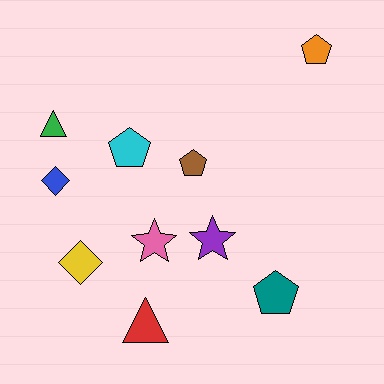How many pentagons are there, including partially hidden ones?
There are 4 pentagons.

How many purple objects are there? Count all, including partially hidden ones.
There is 1 purple object.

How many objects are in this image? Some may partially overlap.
There are 10 objects.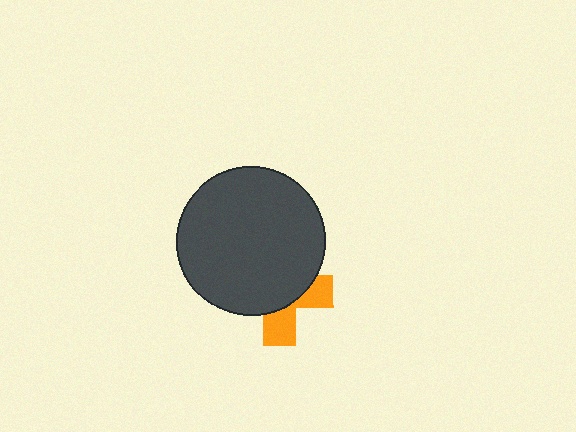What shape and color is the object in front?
The object in front is a dark gray circle.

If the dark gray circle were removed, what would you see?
You would see the complete orange cross.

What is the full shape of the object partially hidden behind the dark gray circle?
The partially hidden object is an orange cross.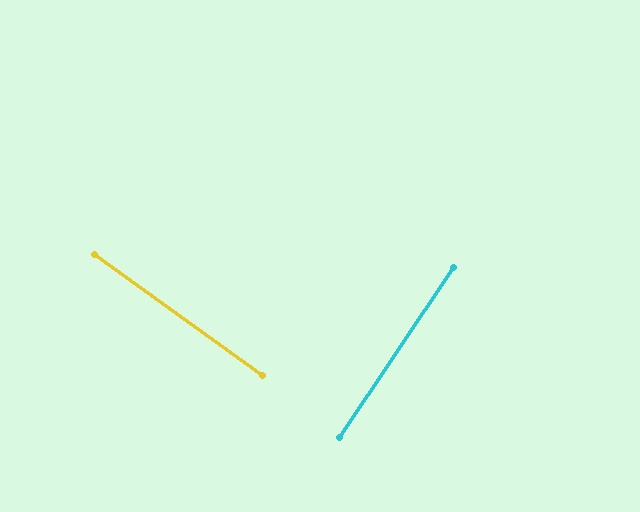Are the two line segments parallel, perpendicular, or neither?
Perpendicular — they meet at approximately 88°.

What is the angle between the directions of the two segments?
Approximately 88 degrees.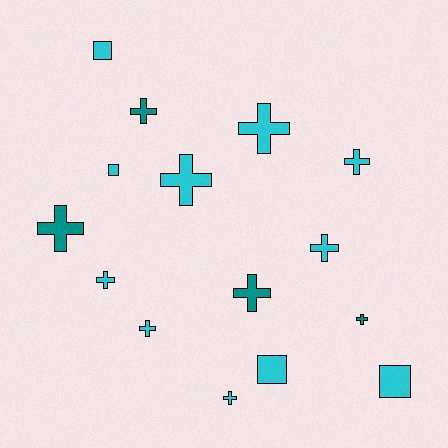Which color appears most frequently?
Cyan, with 11 objects.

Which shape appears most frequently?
Cross, with 11 objects.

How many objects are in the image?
There are 15 objects.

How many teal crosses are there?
There are 4 teal crosses.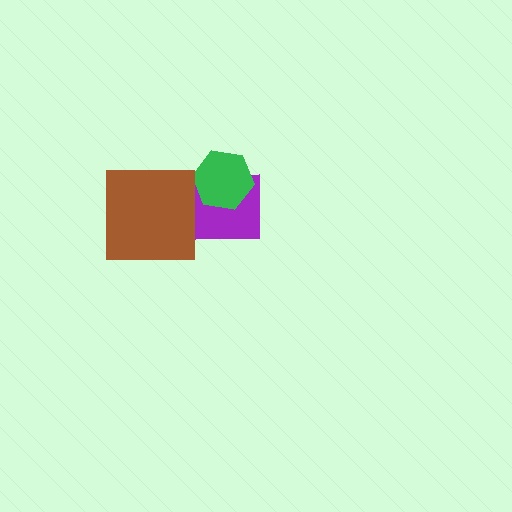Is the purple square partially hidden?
Yes, it is partially covered by another shape.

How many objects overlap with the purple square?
2 objects overlap with the purple square.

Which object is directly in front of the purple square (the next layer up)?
The green hexagon is directly in front of the purple square.